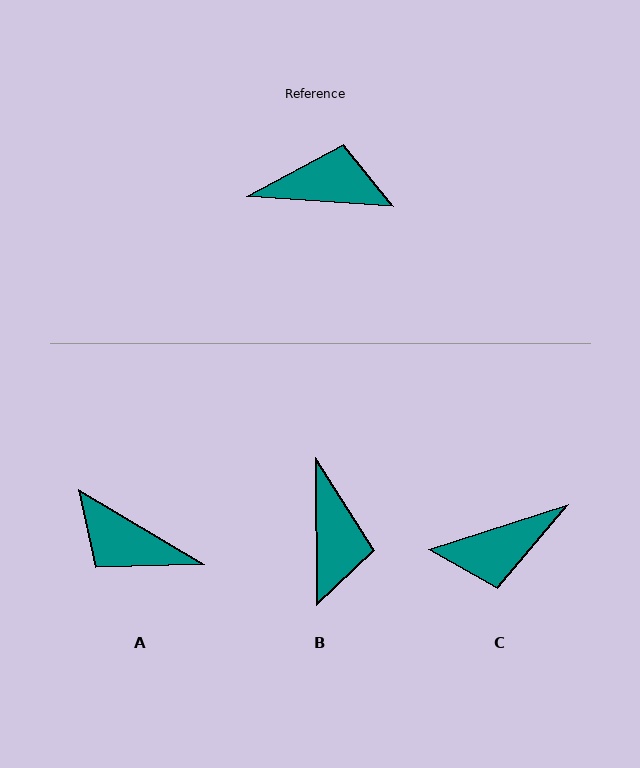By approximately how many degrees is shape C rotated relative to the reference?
Approximately 159 degrees clockwise.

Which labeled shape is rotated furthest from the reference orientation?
C, about 159 degrees away.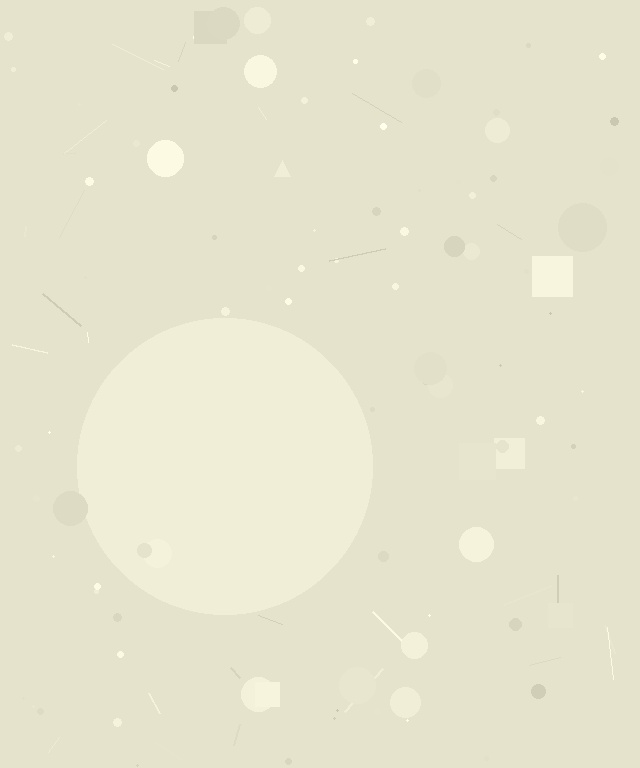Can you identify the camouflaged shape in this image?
The camouflaged shape is a circle.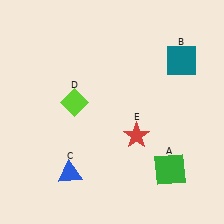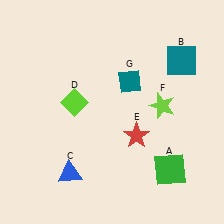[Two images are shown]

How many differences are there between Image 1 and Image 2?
There are 2 differences between the two images.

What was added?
A lime star (F), a teal diamond (G) were added in Image 2.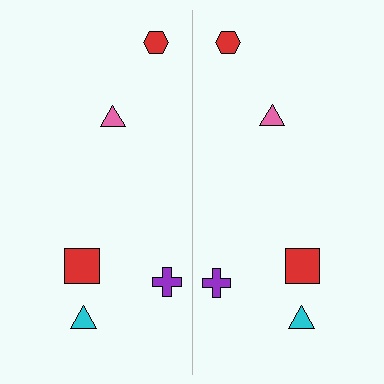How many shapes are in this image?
There are 10 shapes in this image.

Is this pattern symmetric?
Yes, this pattern has bilateral (reflection) symmetry.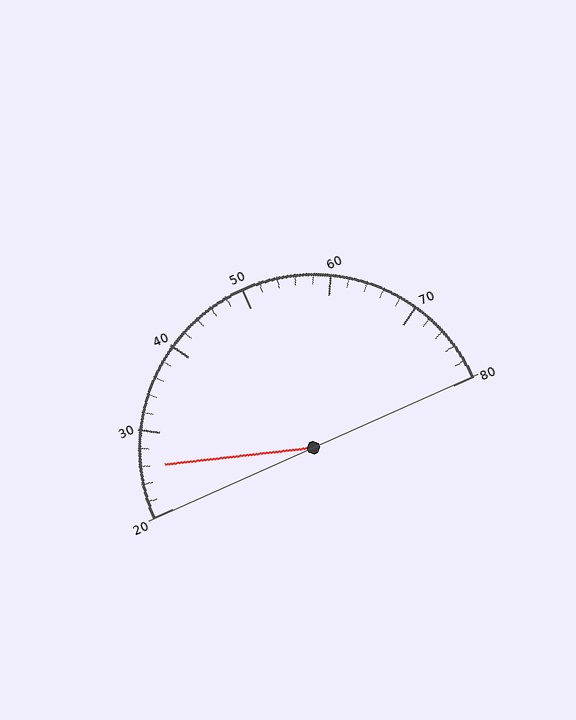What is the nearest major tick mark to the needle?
The nearest major tick mark is 30.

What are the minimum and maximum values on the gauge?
The gauge ranges from 20 to 80.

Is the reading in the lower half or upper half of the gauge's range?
The reading is in the lower half of the range (20 to 80).